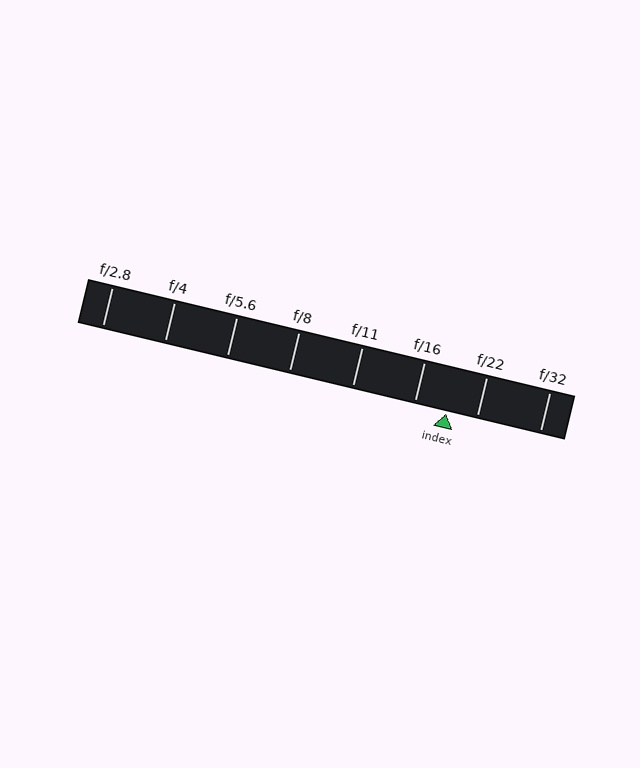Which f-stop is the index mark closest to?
The index mark is closest to f/22.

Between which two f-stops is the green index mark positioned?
The index mark is between f/16 and f/22.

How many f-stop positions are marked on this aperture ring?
There are 8 f-stop positions marked.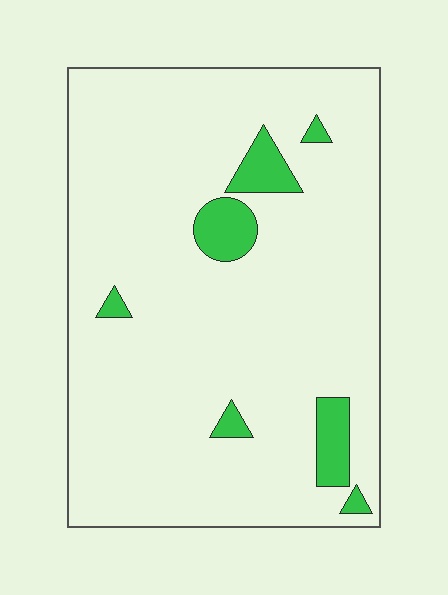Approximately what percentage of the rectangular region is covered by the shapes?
Approximately 10%.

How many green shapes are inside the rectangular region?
7.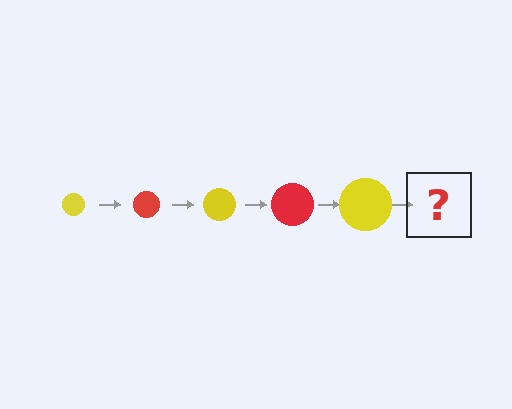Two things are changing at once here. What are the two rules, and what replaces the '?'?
The two rules are that the circle grows larger each step and the color cycles through yellow and red. The '?' should be a red circle, larger than the previous one.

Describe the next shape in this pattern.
It should be a red circle, larger than the previous one.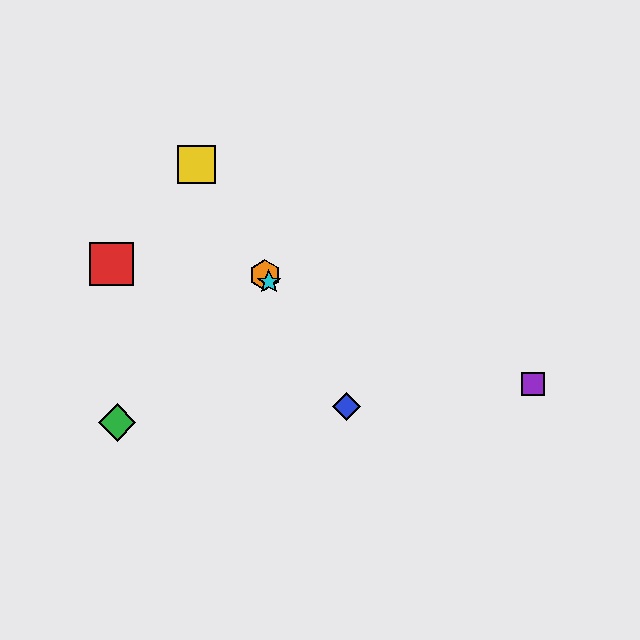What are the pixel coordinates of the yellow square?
The yellow square is at (196, 165).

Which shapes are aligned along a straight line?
The blue diamond, the yellow square, the orange hexagon, the cyan star are aligned along a straight line.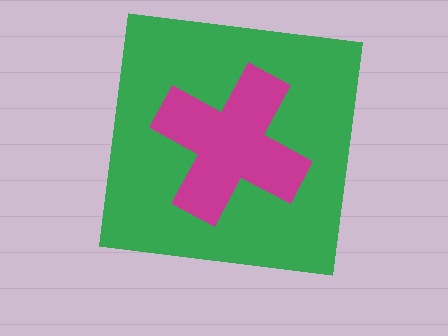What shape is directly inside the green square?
The magenta cross.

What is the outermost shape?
The green square.